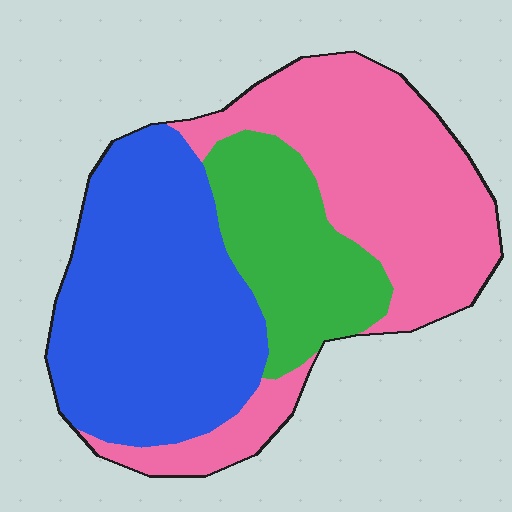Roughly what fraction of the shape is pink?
Pink covers about 40% of the shape.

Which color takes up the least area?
Green, at roughly 20%.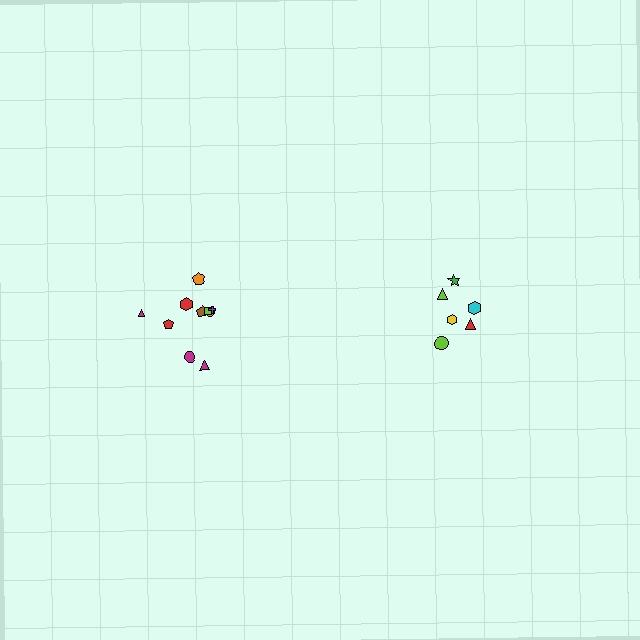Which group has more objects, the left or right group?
The left group.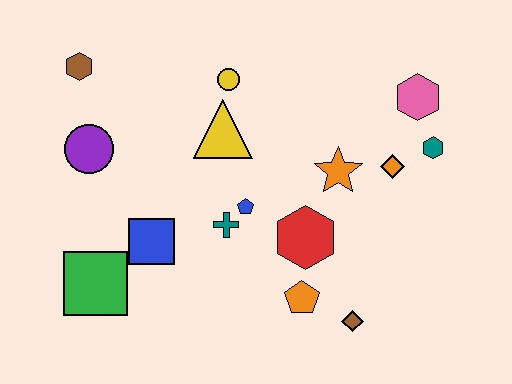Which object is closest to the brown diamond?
The orange pentagon is closest to the brown diamond.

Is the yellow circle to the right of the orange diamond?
No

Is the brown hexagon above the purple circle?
Yes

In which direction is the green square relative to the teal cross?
The green square is to the left of the teal cross.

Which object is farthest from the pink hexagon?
The green square is farthest from the pink hexagon.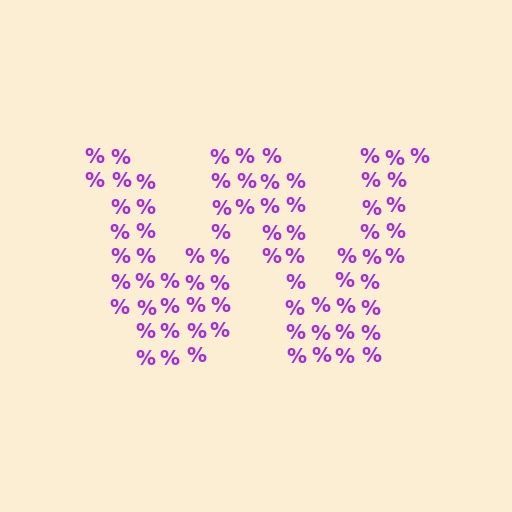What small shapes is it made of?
It is made of small percent signs.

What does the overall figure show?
The overall figure shows the letter W.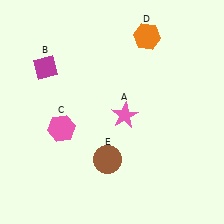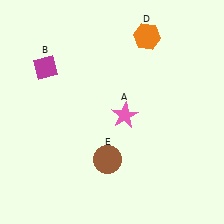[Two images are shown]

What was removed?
The pink hexagon (C) was removed in Image 2.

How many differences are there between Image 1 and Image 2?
There is 1 difference between the two images.